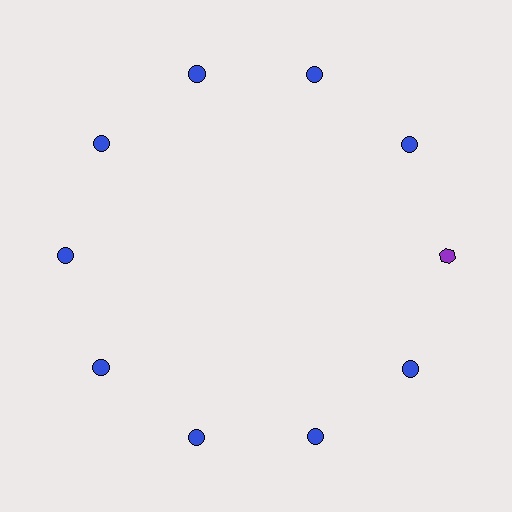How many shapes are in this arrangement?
There are 10 shapes arranged in a ring pattern.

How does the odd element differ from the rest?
It differs in both color (purple instead of blue) and shape (hexagon instead of circle).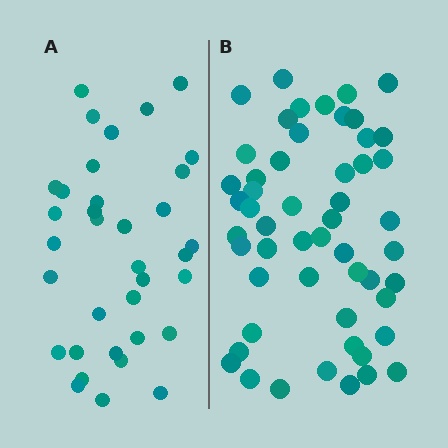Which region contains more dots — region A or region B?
Region B (the right region) has more dots.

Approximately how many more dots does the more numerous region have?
Region B has approximately 20 more dots than region A.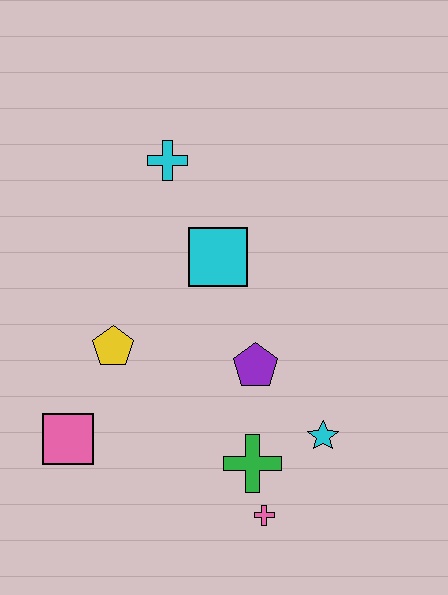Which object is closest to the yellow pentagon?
The pink square is closest to the yellow pentagon.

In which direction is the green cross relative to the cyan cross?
The green cross is below the cyan cross.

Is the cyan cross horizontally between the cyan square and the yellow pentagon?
Yes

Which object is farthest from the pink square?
The cyan cross is farthest from the pink square.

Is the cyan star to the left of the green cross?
No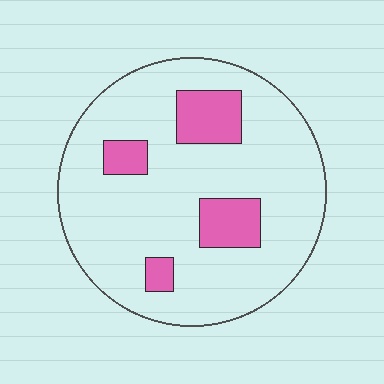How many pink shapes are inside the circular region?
4.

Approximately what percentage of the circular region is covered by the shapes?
Approximately 15%.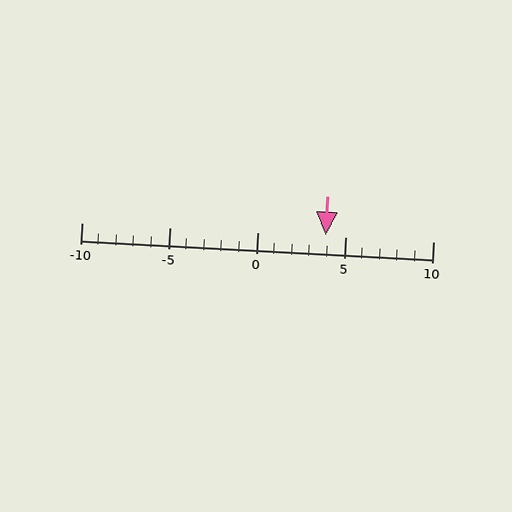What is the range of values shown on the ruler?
The ruler shows values from -10 to 10.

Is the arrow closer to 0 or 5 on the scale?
The arrow is closer to 5.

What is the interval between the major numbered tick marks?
The major tick marks are spaced 5 units apart.